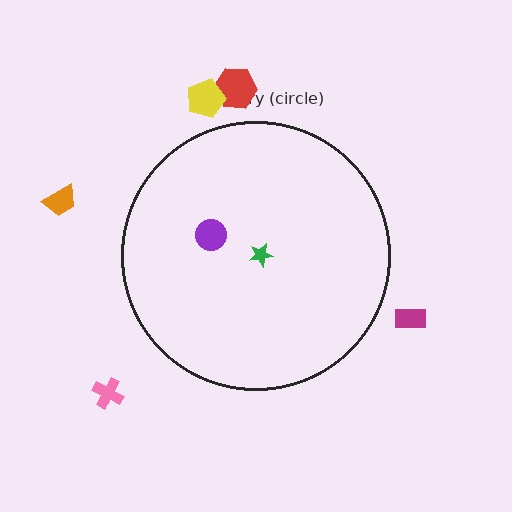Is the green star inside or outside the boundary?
Inside.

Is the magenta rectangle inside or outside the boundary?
Outside.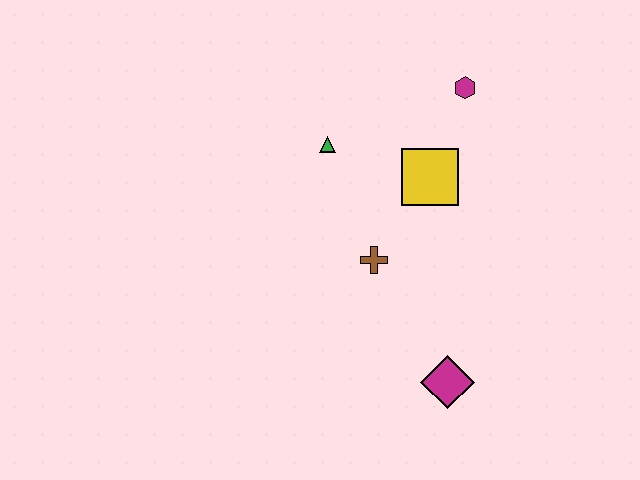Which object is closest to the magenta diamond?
The brown cross is closest to the magenta diamond.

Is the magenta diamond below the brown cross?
Yes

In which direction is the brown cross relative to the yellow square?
The brown cross is below the yellow square.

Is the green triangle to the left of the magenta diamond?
Yes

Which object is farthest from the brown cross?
The magenta hexagon is farthest from the brown cross.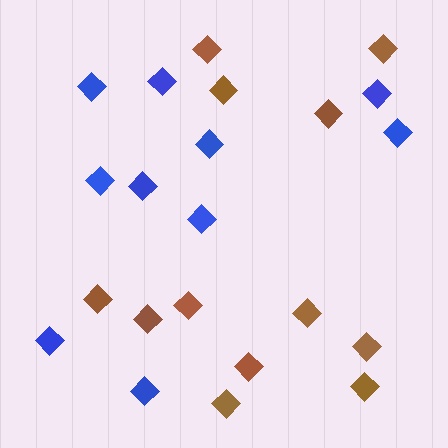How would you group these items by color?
There are 2 groups: one group of blue diamonds (10) and one group of brown diamonds (12).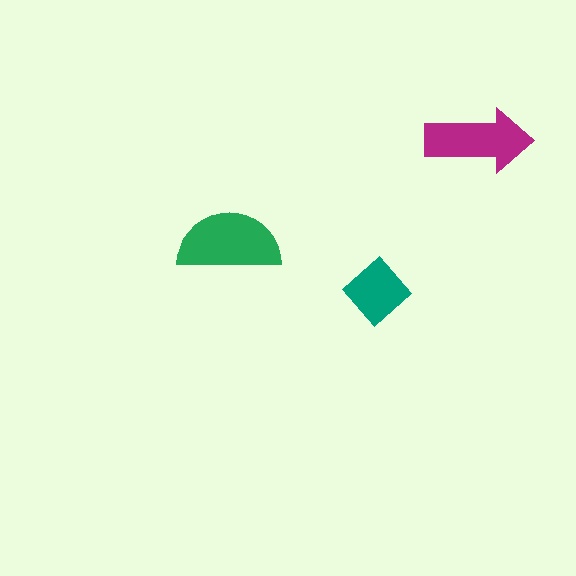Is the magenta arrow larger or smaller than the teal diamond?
Larger.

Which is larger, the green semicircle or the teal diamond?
The green semicircle.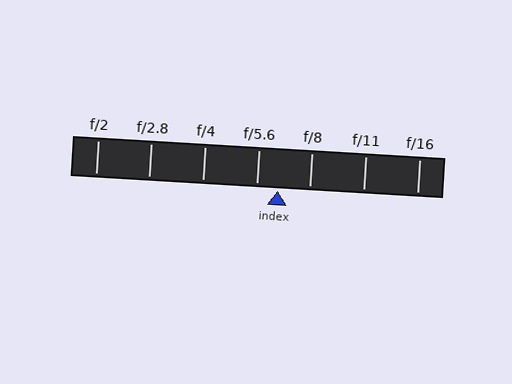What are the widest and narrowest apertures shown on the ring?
The widest aperture shown is f/2 and the narrowest is f/16.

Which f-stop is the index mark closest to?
The index mark is closest to f/5.6.